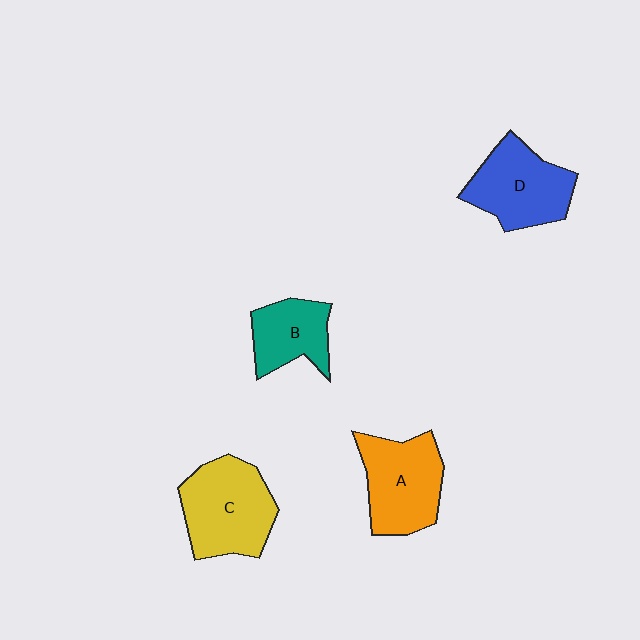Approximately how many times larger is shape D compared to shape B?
Approximately 1.4 times.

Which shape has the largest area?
Shape C (yellow).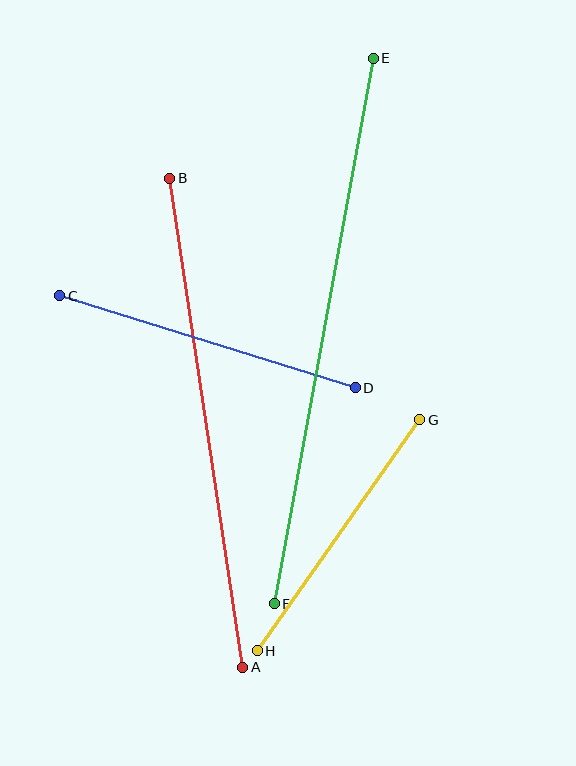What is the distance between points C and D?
The distance is approximately 309 pixels.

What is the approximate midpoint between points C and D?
The midpoint is at approximately (208, 342) pixels.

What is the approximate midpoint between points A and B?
The midpoint is at approximately (206, 423) pixels.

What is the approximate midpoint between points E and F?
The midpoint is at approximately (324, 331) pixels.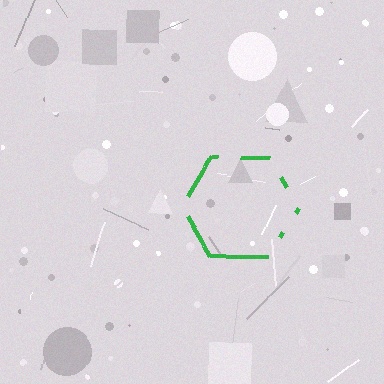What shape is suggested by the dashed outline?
The dashed outline suggests a hexagon.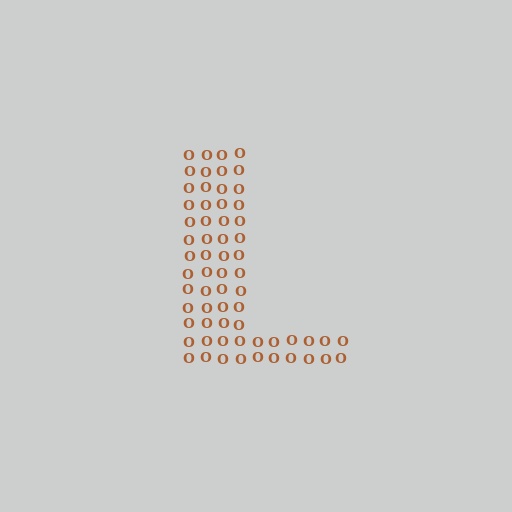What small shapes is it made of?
It is made of small letter O's.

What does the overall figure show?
The overall figure shows the letter L.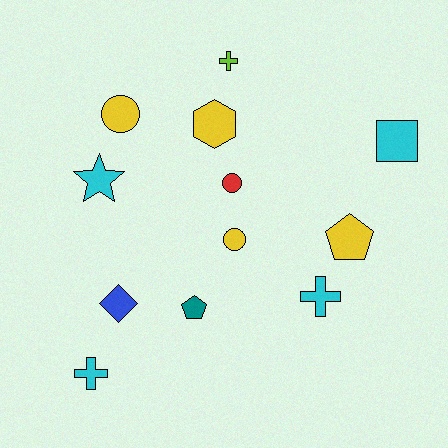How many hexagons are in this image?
There is 1 hexagon.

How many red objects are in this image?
There is 1 red object.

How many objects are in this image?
There are 12 objects.